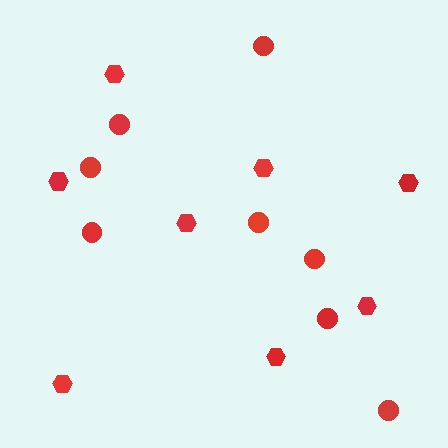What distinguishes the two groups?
There are 2 groups: one group of hexagons (8) and one group of circles (8).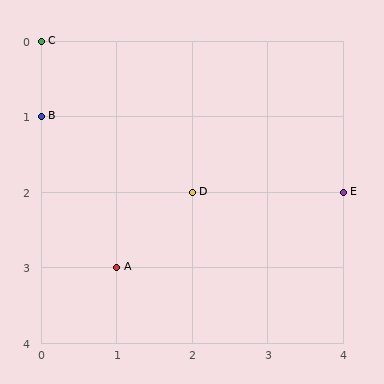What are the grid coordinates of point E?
Point E is at grid coordinates (4, 2).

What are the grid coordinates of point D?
Point D is at grid coordinates (2, 2).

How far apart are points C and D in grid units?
Points C and D are 2 columns and 2 rows apart (about 2.8 grid units diagonally).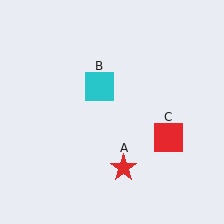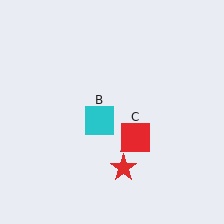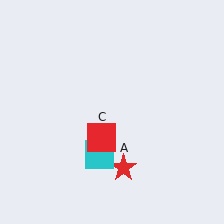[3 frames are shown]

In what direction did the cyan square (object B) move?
The cyan square (object B) moved down.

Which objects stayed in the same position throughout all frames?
Red star (object A) remained stationary.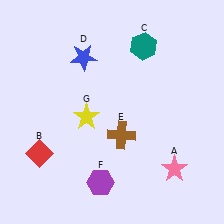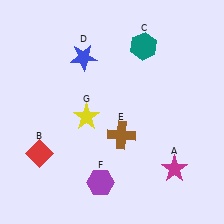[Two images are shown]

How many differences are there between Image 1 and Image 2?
There is 1 difference between the two images.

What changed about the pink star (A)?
In Image 1, A is pink. In Image 2, it changed to magenta.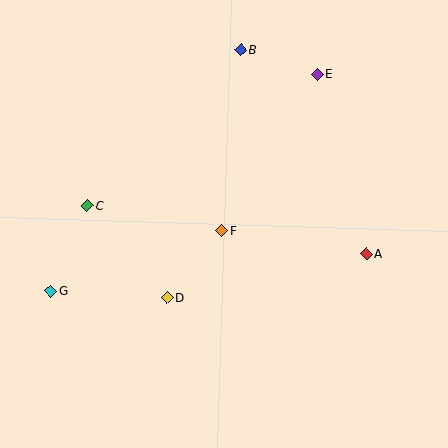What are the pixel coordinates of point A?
Point A is at (367, 254).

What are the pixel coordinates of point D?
Point D is at (167, 298).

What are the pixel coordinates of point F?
Point F is at (221, 231).